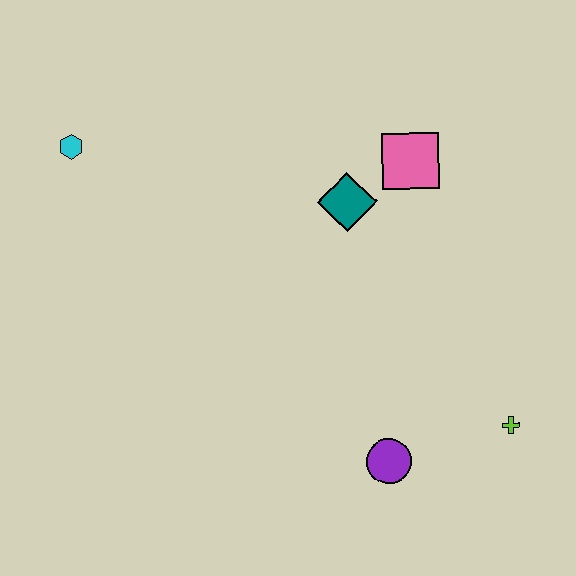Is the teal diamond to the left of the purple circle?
Yes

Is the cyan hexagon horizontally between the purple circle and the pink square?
No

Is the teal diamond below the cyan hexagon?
Yes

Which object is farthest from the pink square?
The cyan hexagon is farthest from the pink square.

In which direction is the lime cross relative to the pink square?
The lime cross is below the pink square.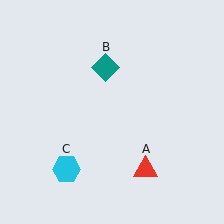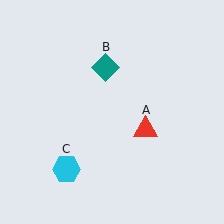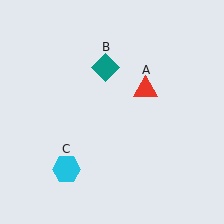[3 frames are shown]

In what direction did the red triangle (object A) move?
The red triangle (object A) moved up.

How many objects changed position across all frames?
1 object changed position: red triangle (object A).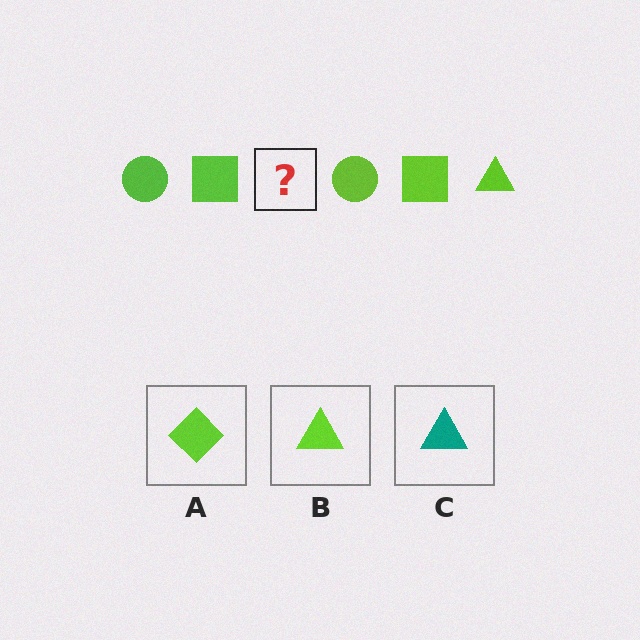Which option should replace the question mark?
Option B.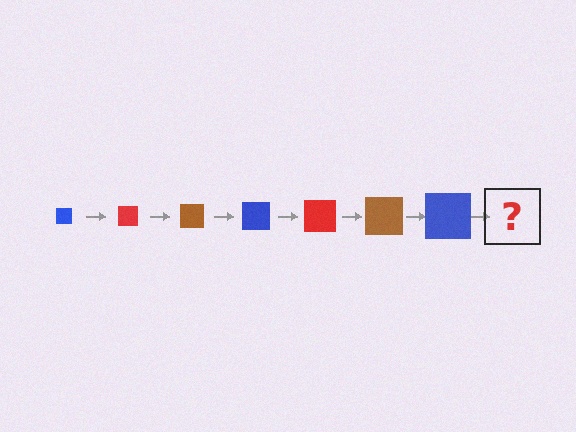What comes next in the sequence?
The next element should be a red square, larger than the previous one.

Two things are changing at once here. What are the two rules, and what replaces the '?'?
The two rules are that the square grows larger each step and the color cycles through blue, red, and brown. The '?' should be a red square, larger than the previous one.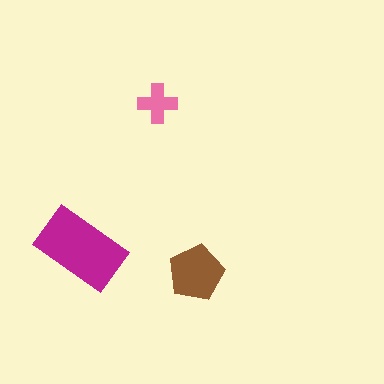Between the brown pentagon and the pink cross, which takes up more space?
The brown pentagon.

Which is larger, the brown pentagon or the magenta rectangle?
The magenta rectangle.